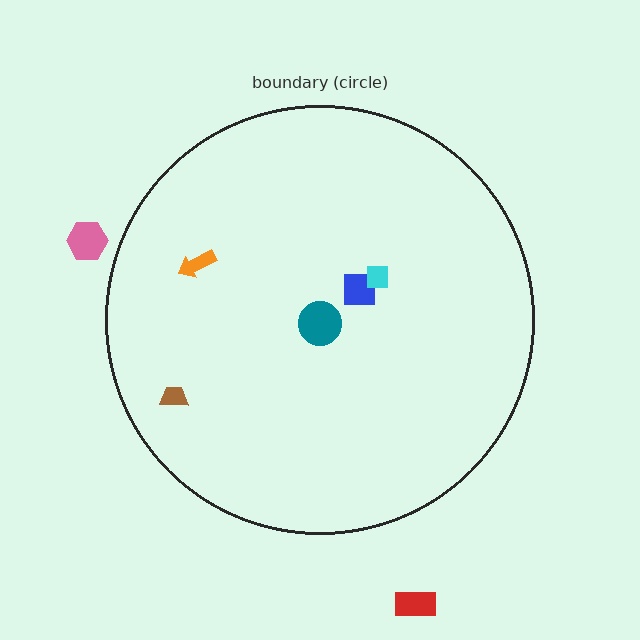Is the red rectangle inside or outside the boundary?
Outside.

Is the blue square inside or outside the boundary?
Inside.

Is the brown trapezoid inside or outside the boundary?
Inside.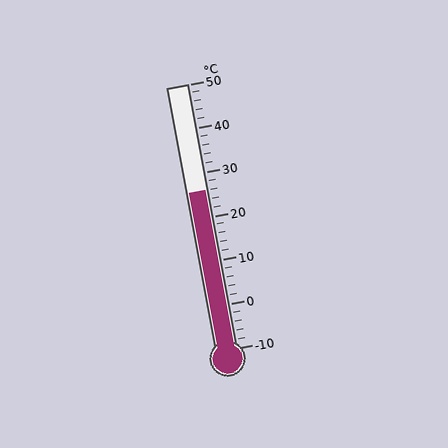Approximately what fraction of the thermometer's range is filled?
The thermometer is filled to approximately 60% of its range.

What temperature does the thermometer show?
The thermometer shows approximately 26°C.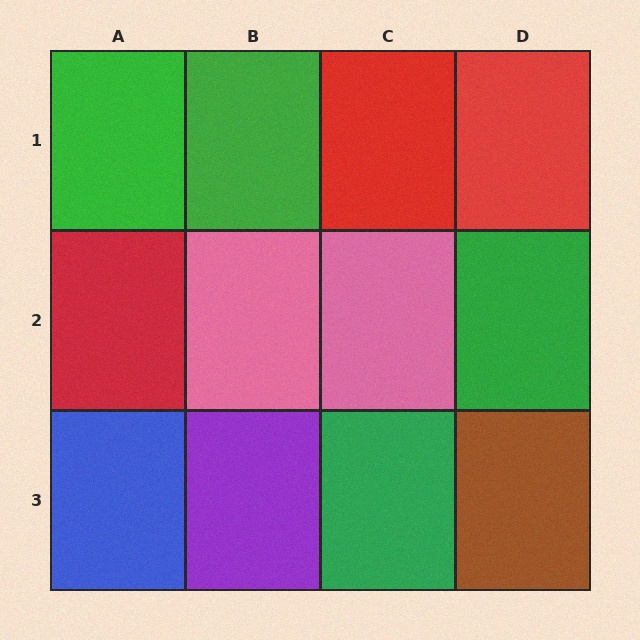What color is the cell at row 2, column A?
Red.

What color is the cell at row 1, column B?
Green.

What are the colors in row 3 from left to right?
Blue, purple, green, brown.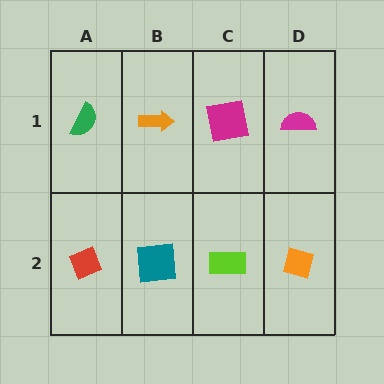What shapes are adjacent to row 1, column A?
A red diamond (row 2, column A), an orange arrow (row 1, column B).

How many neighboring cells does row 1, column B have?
3.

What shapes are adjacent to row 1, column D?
An orange square (row 2, column D), a magenta square (row 1, column C).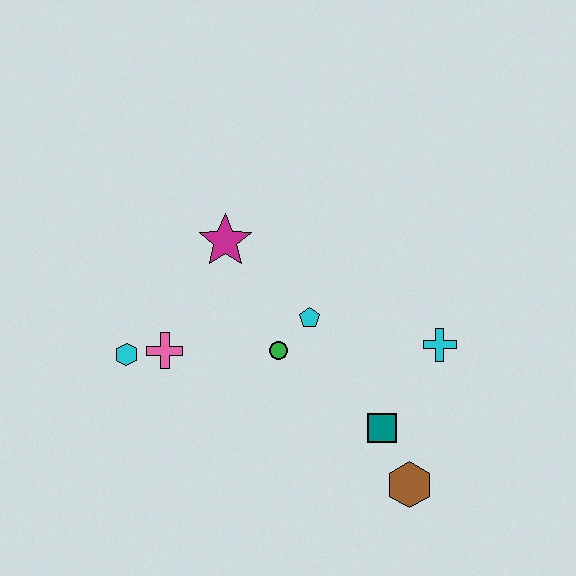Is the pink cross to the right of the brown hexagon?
No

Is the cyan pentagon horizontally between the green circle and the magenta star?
No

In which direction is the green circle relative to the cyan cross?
The green circle is to the left of the cyan cross.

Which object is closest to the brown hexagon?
The teal square is closest to the brown hexagon.